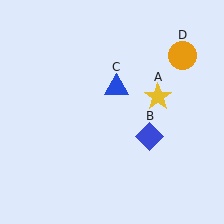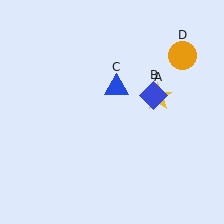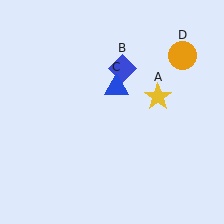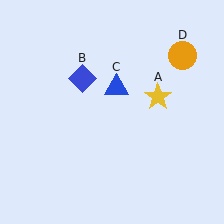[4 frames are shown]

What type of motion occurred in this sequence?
The blue diamond (object B) rotated counterclockwise around the center of the scene.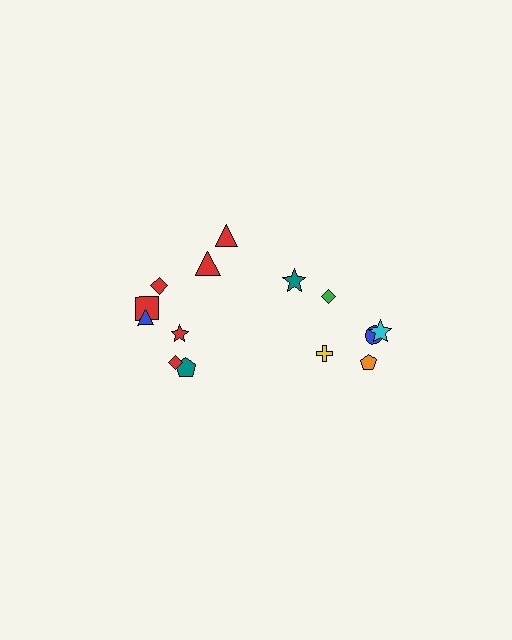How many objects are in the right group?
There are 6 objects.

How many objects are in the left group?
There are 8 objects.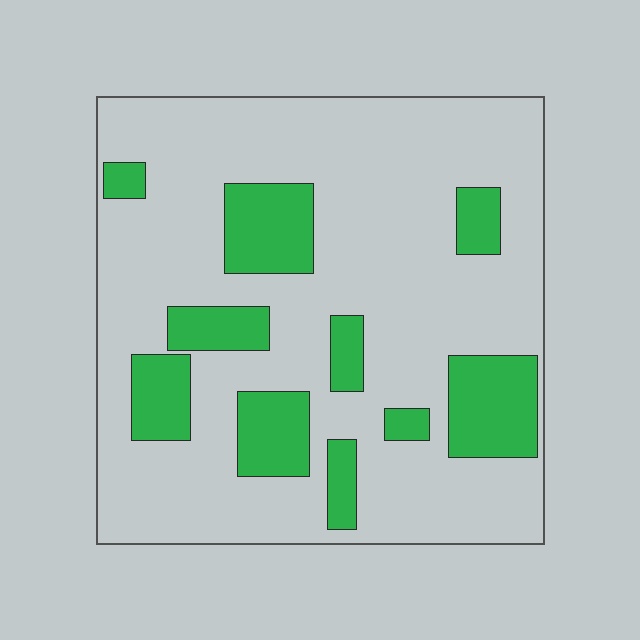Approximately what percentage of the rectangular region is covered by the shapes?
Approximately 20%.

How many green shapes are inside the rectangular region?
10.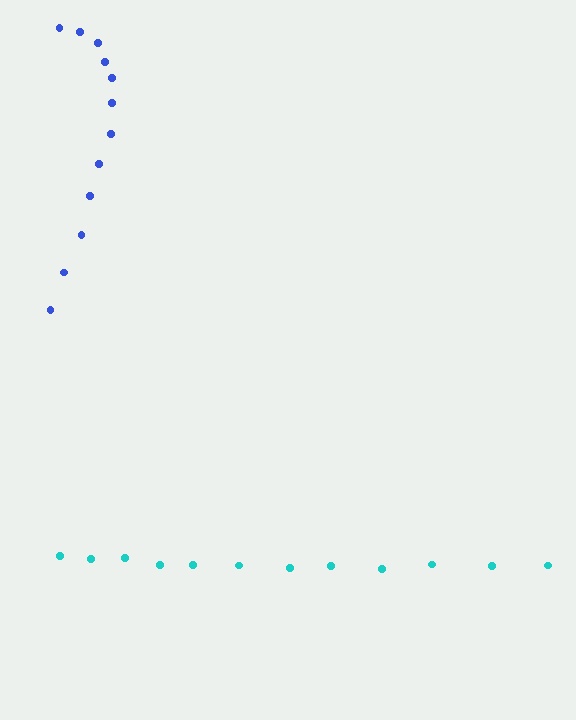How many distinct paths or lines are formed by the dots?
There are 2 distinct paths.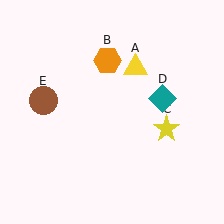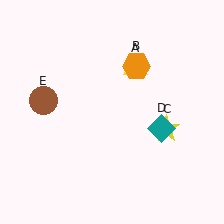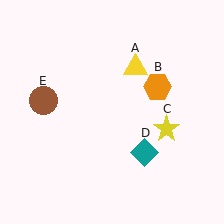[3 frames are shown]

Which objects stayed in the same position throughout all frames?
Yellow triangle (object A) and yellow star (object C) and brown circle (object E) remained stationary.